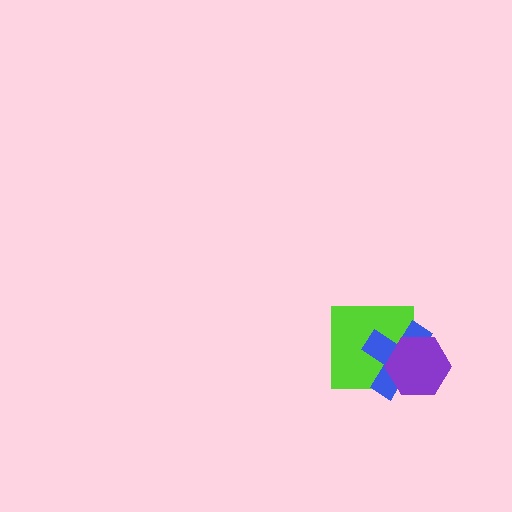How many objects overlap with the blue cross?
2 objects overlap with the blue cross.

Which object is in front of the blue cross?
The purple hexagon is in front of the blue cross.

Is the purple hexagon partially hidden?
No, no other shape covers it.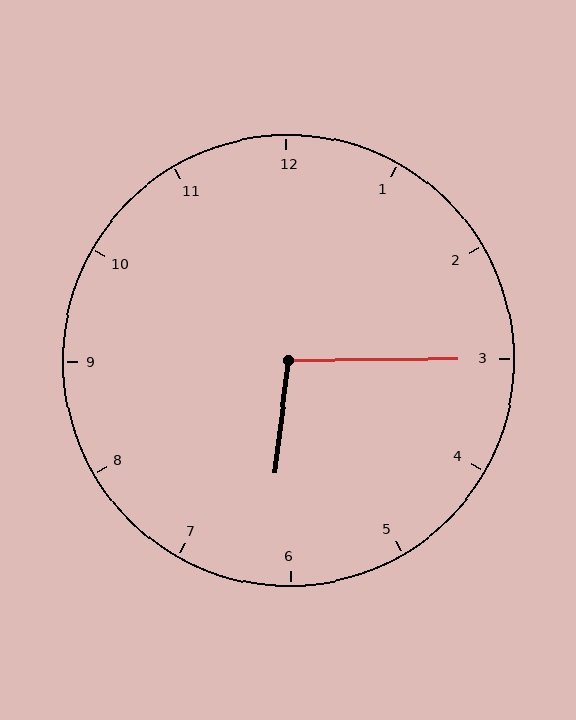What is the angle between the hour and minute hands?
Approximately 98 degrees.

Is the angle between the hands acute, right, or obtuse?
It is obtuse.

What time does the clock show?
6:15.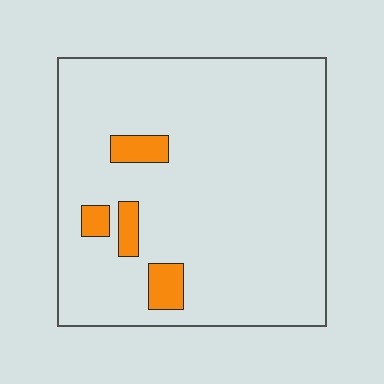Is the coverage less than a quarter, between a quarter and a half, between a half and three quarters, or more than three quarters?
Less than a quarter.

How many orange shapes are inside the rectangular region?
4.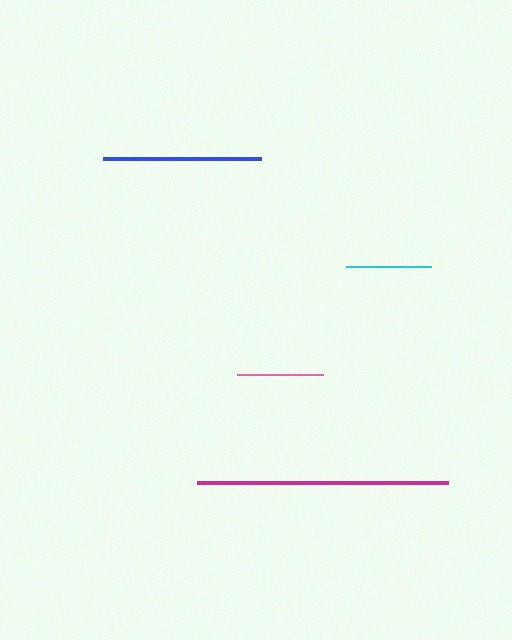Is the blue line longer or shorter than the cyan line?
The blue line is longer than the cyan line.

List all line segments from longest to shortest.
From longest to shortest: magenta, blue, pink, cyan.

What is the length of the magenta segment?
The magenta segment is approximately 252 pixels long.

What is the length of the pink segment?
The pink segment is approximately 86 pixels long.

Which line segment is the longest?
The magenta line is the longest at approximately 252 pixels.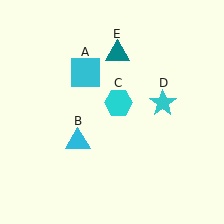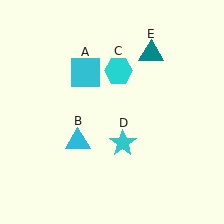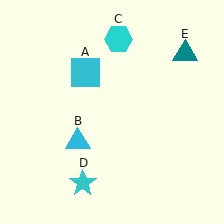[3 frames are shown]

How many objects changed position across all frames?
3 objects changed position: cyan hexagon (object C), cyan star (object D), teal triangle (object E).